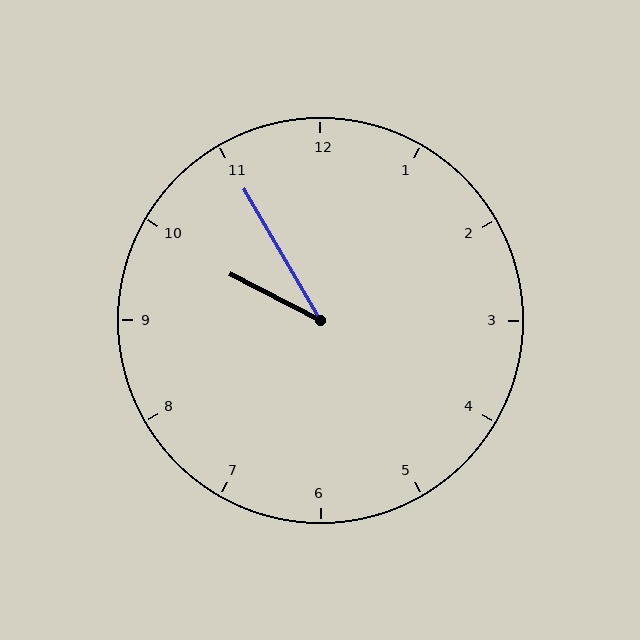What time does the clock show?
9:55.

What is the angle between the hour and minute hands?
Approximately 32 degrees.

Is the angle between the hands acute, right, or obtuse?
It is acute.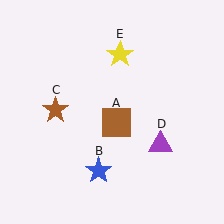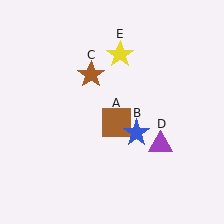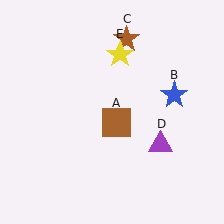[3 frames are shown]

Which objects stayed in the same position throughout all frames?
Brown square (object A) and purple triangle (object D) and yellow star (object E) remained stationary.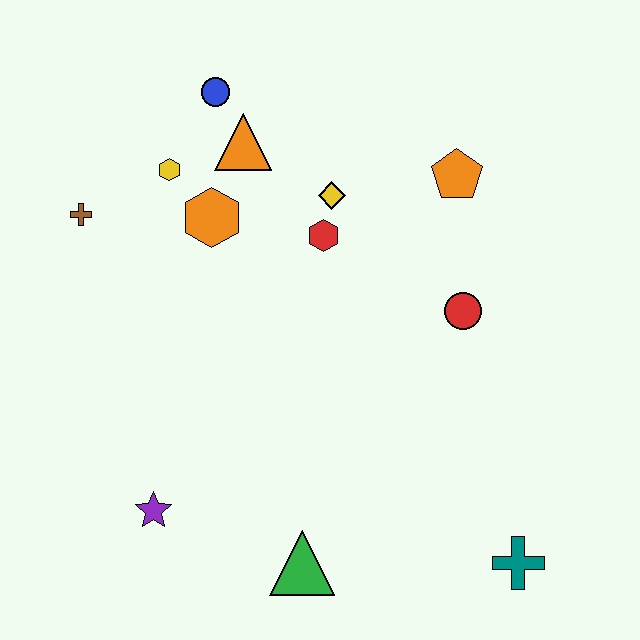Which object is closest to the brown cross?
The yellow hexagon is closest to the brown cross.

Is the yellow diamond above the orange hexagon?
Yes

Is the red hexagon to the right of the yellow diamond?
No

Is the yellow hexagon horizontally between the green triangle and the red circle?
No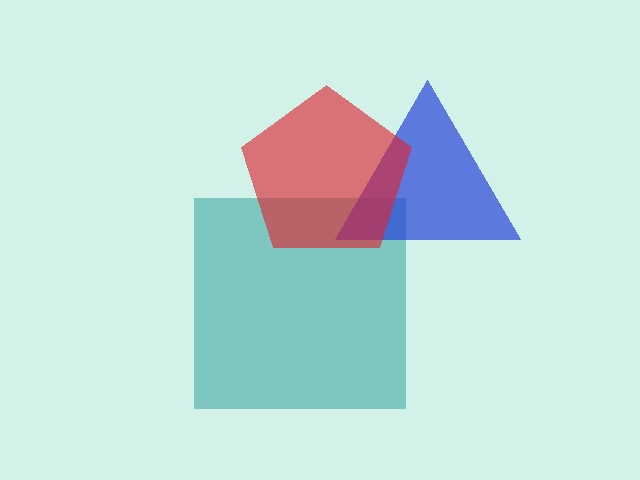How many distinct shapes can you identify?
There are 3 distinct shapes: a teal square, a blue triangle, a red pentagon.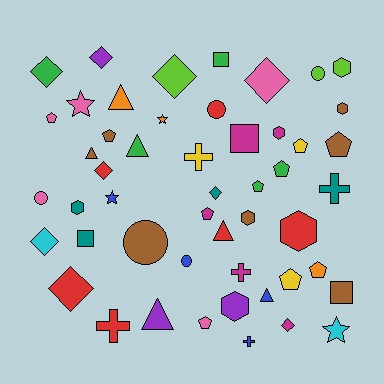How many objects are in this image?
There are 50 objects.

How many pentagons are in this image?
There are 10 pentagons.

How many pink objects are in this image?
There are 5 pink objects.